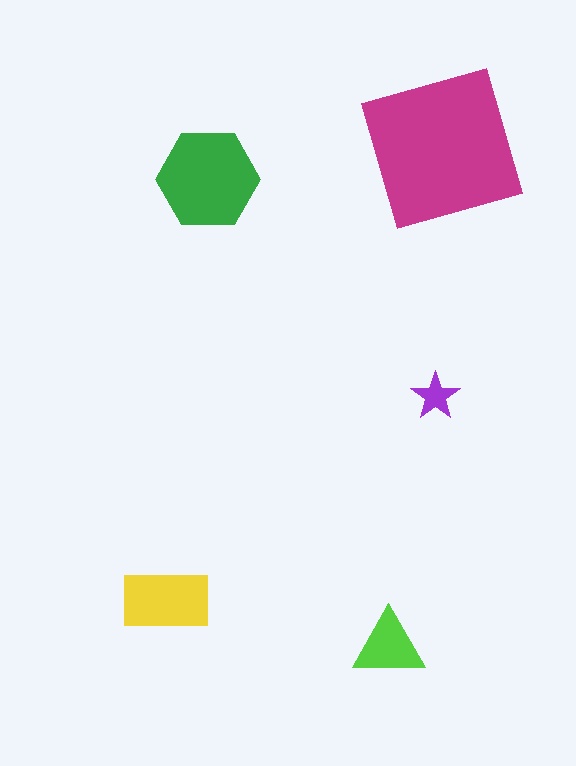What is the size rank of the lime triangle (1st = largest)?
4th.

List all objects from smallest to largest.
The purple star, the lime triangle, the yellow rectangle, the green hexagon, the magenta square.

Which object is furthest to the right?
The magenta square is rightmost.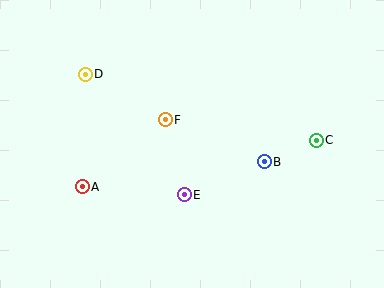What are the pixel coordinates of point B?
Point B is at (264, 162).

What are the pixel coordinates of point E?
Point E is at (184, 195).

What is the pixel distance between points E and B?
The distance between E and B is 87 pixels.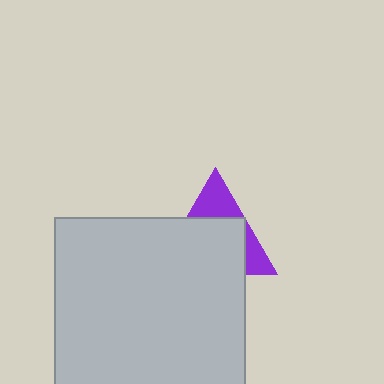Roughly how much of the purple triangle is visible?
A small part of it is visible (roughly 36%).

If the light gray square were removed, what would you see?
You would see the complete purple triangle.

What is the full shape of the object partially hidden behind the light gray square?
The partially hidden object is a purple triangle.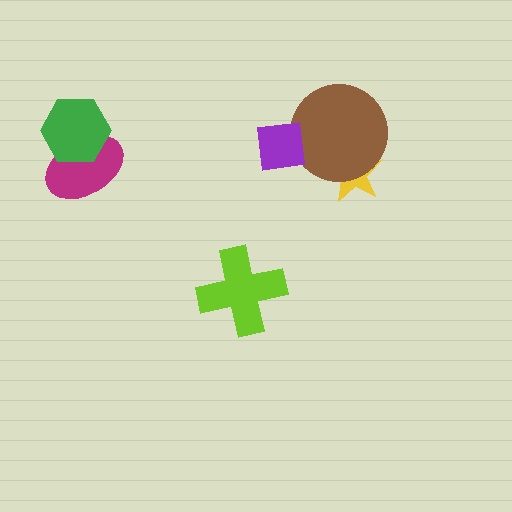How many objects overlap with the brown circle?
2 objects overlap with the brown circle.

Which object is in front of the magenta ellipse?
The green hexagon is in front of the magenta ellipse.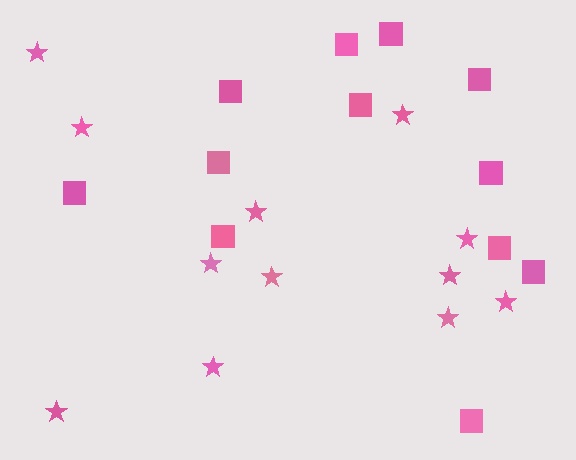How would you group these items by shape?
There are 2 groups: one group of squares (12) and one group of stars (12).